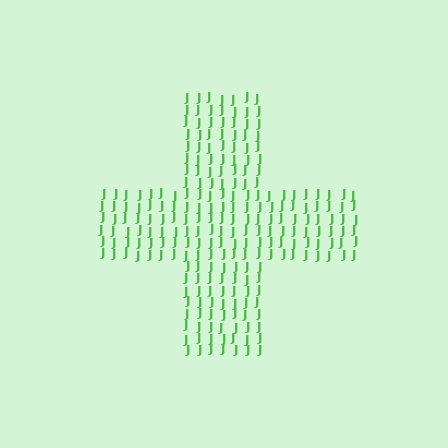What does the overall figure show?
The overall figure shows a cross.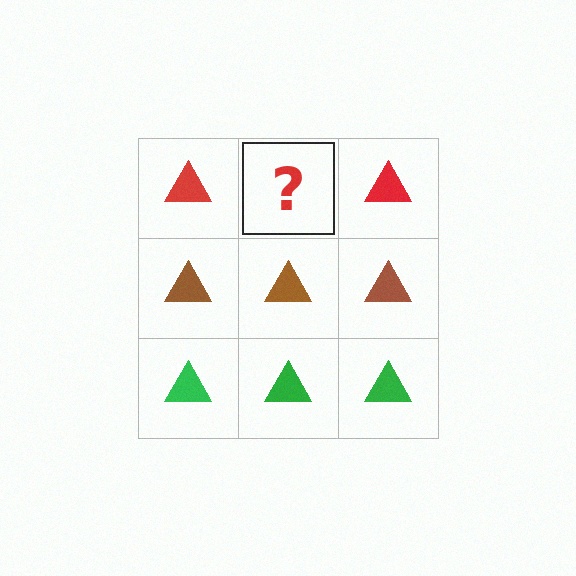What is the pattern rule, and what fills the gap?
The rule is that each row has a consistent color. The gap should be filled with a red triangle.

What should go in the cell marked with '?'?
The missing cell should contain a red triangle.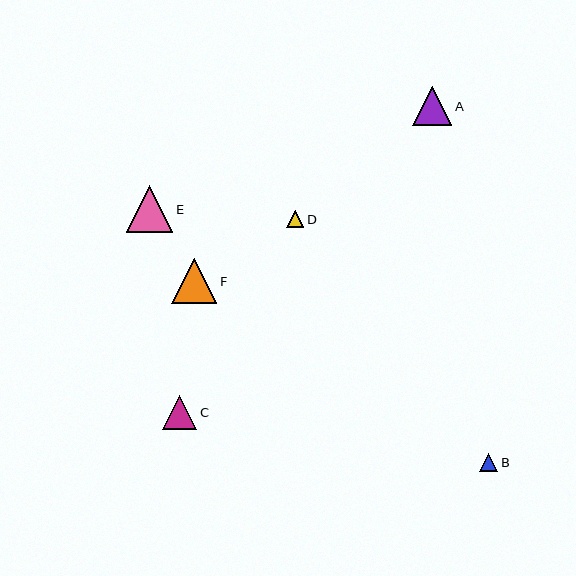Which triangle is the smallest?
Triangle D is the smallest with a size of approximately 17 pixels.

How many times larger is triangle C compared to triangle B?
Triangle C is approximately 1.9 times the size of triangle B.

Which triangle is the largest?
Triangle E is the largest with a size of approximately 47 pixels.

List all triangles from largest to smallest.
From largest to smallest: E, F, A, C, B, D.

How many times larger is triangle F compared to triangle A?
Triangle F is approximately 1.1 times the size of triangle A.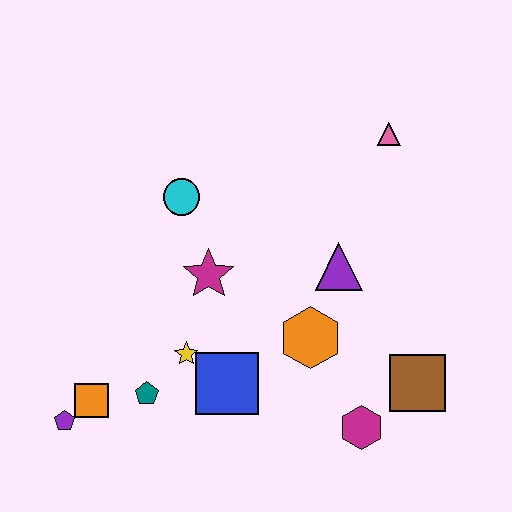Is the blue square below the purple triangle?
Yes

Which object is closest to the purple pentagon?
The orange square is closest to the purple pentagon.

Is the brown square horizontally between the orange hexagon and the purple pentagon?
No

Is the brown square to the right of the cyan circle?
Yes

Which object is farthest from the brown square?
The purple pentagon is farthest from the brown square.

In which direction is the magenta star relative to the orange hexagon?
The magenta star is to the left of the orange hexagon.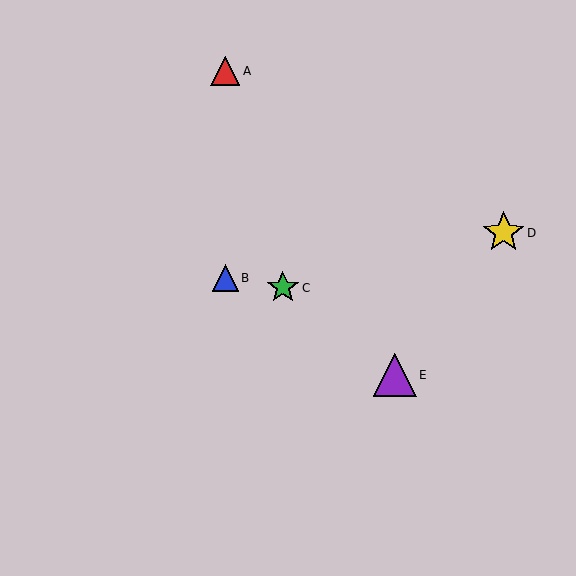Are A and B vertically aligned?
Yes, both are at x≈225.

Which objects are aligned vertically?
Objects A, B are aligned vertically.